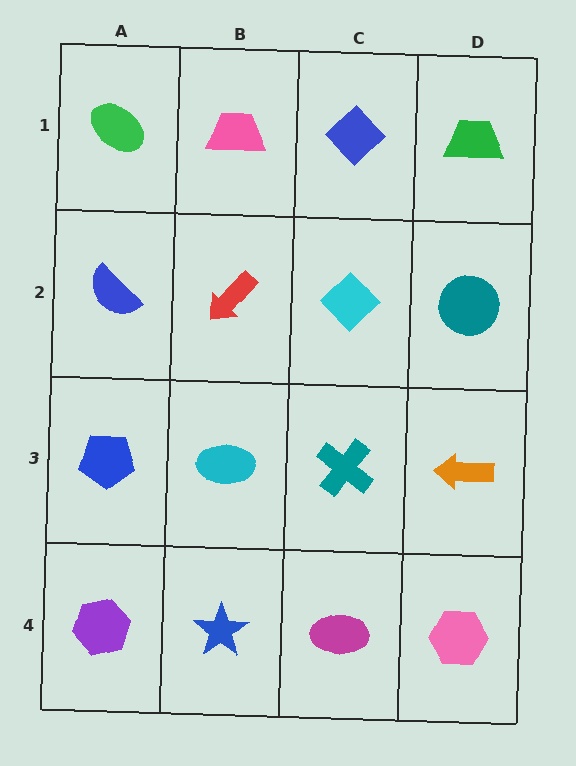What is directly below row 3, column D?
A pink hexagon.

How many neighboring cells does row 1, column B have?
3.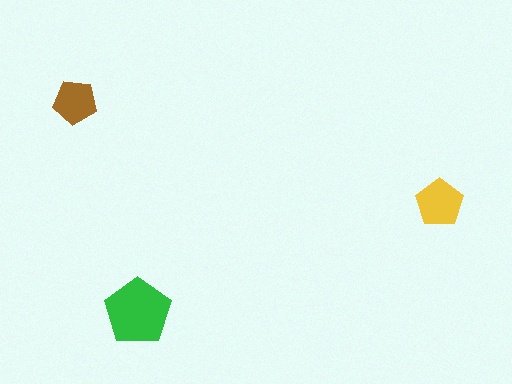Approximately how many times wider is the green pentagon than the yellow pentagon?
About 1.5 times wider.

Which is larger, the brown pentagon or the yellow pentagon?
The yellow one.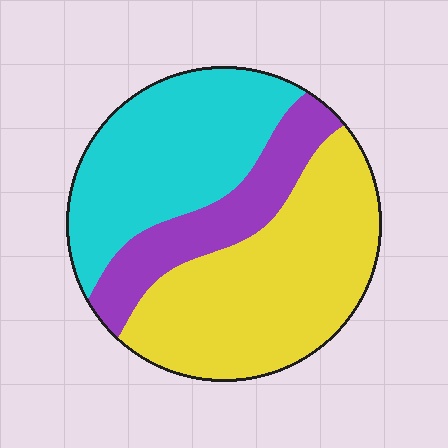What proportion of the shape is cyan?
Cyan covers around 35% of the shape.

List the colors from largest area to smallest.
From largest to smallest: yellow, cyan, purple.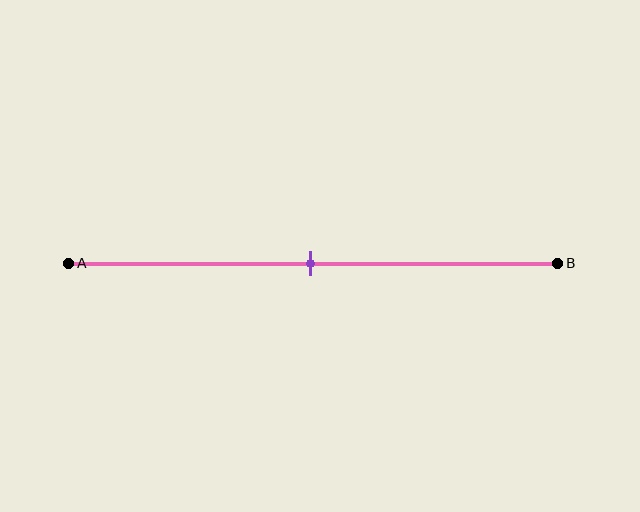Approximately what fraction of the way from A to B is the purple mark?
The purple mark is approximately 50% of the way from A to B.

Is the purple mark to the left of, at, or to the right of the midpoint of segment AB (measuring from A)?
The purple mark is approximately at the midpoint of segment AB.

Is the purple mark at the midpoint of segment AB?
Yes, the mark is approximately at the midpoint.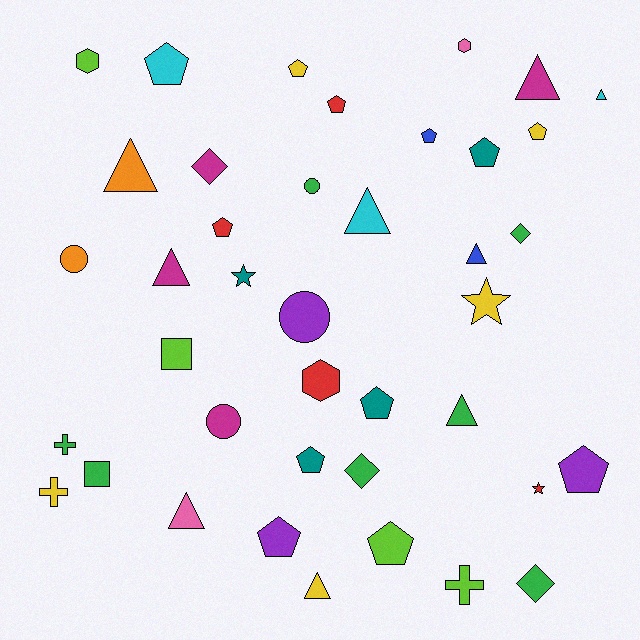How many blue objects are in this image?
There are 2 blue objects.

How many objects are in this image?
There are 40 objects.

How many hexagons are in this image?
There are 3 hexagons.